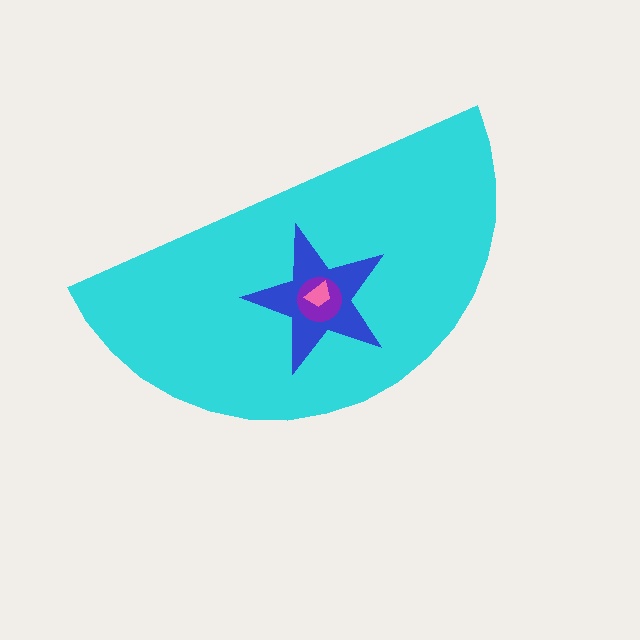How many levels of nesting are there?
4.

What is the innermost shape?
The pink trapezoid.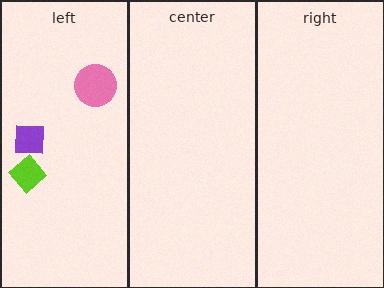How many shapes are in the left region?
3.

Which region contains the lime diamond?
The left region.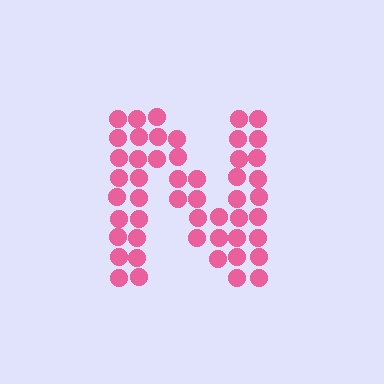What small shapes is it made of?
It is made of small circles.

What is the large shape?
The large shape is the letter N.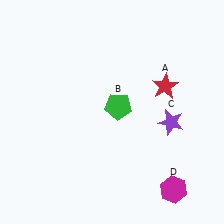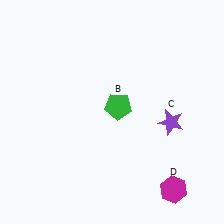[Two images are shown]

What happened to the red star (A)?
The red star (A) was removed in Image 2. It was in the top-right area of Image 1.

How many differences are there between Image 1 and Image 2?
There is 1 difference between the two images.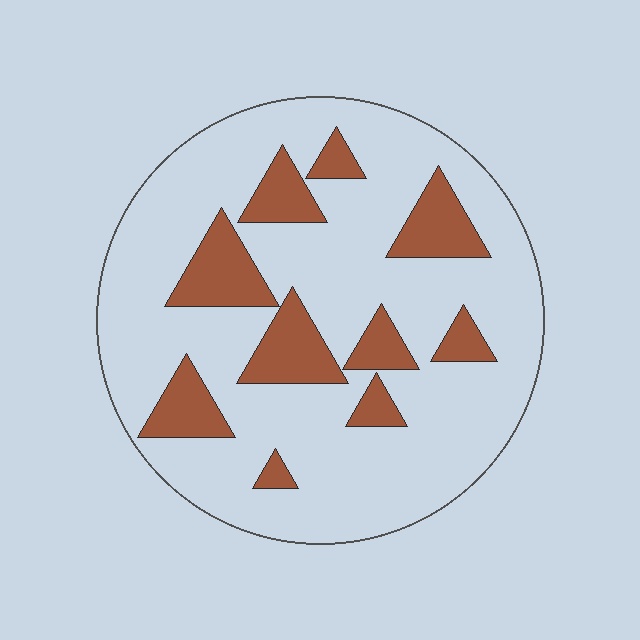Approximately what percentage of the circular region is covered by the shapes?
Approximately 20%.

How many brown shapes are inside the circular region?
10.